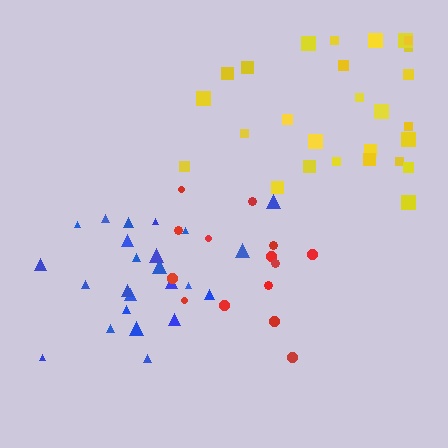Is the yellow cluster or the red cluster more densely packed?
Yellow.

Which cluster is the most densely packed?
Blue.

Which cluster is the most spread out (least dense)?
Red.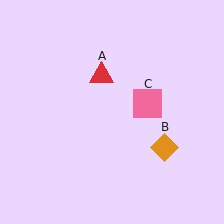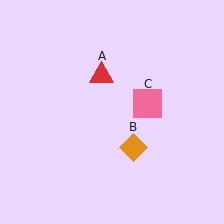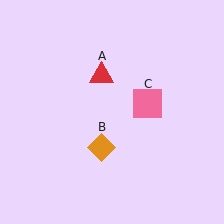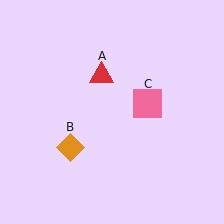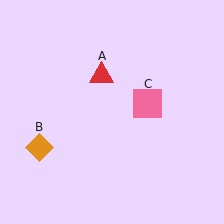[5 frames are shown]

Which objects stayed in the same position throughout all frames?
Red triangle (object A) and pink square (object C) remained stationary.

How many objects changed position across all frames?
1 object changed position: orange diamond (object B).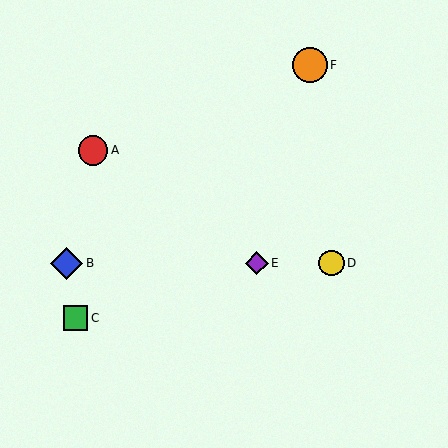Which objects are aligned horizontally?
Objects B, D, E are aligned horizontally.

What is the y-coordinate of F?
Object F is at y≈65.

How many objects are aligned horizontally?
3 objects (B, D, E) are aligned horizontally.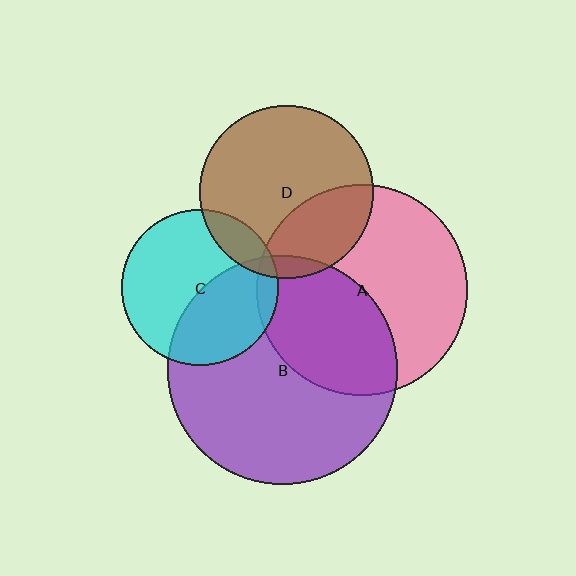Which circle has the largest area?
Circle B (purple).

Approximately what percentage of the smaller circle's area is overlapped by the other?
Approximately 5%.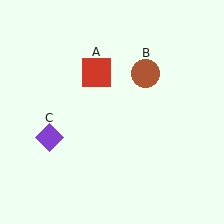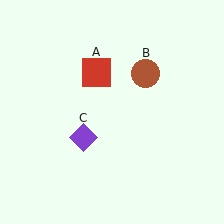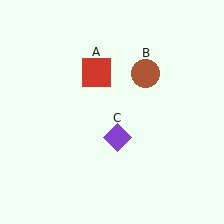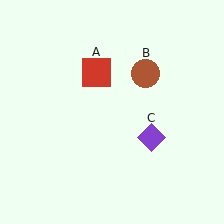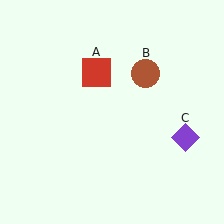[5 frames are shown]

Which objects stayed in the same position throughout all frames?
Red square (object A) and brown circle (object B) remained stationary.